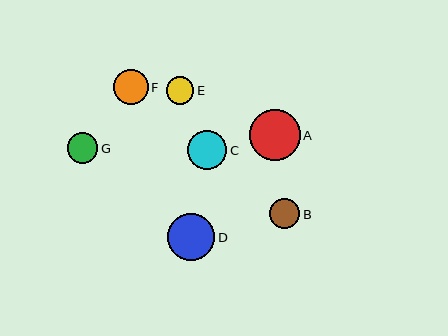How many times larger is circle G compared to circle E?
Circle G is approximately 1.1 times the size of circle E.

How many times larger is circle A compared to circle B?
Circle A is approximately 1.7 times the size of circle B.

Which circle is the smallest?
Circle E is the smallest with a size of approximately 27 pixels.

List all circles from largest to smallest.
From largest to smallest: A, D, C, F, G, B, E.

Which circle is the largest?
Circle A is the largest with a size of approximately 51 pixels.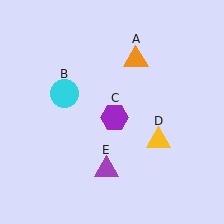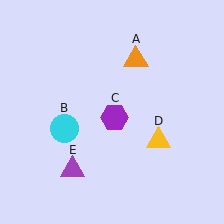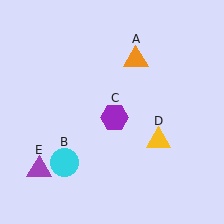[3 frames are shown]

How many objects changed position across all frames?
2 objects changed position: cyan circle (object B), purple triangle (object E).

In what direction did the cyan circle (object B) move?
The cyan circle (object B) moved down.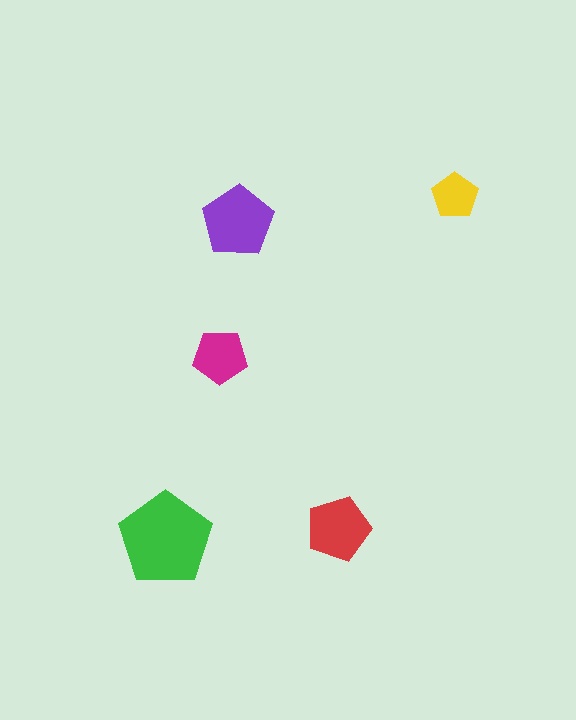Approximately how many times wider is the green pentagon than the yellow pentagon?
About 2 times wider.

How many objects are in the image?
There are 5 objects in the image.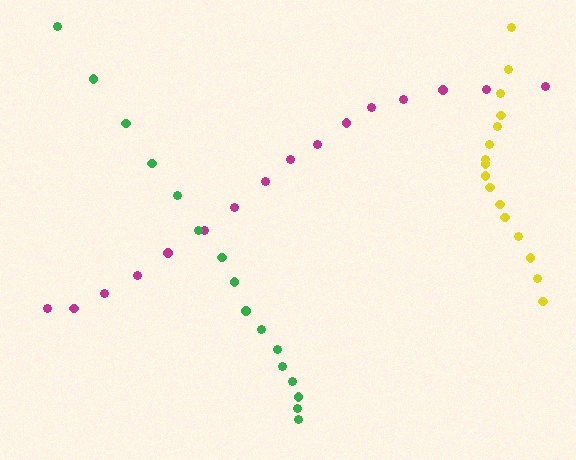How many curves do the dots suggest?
There are 3 distinct paths.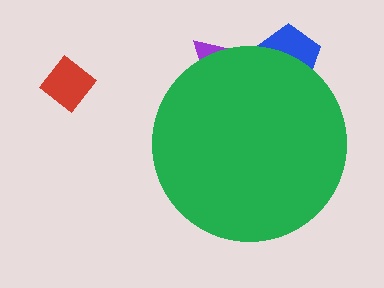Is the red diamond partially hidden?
No, the red diamond is fully visible.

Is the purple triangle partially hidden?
Yes, the purple triangle is partially hidden behind the green circle.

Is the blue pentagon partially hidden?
Yes, the blue pentagon is partially hidden behind the green circle.